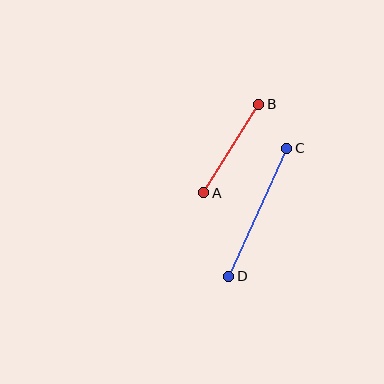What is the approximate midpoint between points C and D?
The midpoint is at approximately (258, 212) pixels.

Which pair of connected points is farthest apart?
Points C and D are farthest apart.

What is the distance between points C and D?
The distance is approximately 140 pixels.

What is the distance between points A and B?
The distance is approximately 105 pixels.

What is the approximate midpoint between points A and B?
The midpoint is at approximately (231, 148) pixels.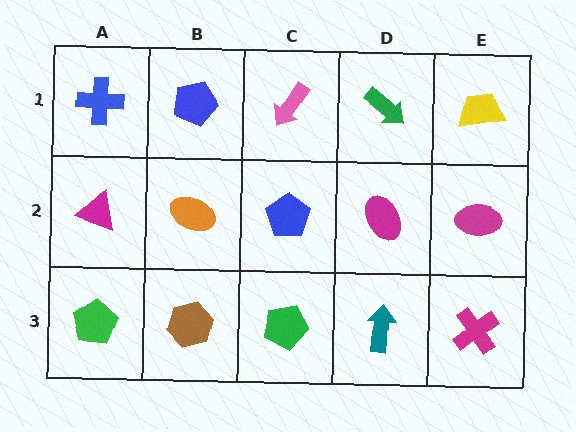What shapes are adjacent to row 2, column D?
A green arrow (row 1, column D), a teal arrow (row 3, column D), a blue pentagon (row 2, column C), a magenta ellipse (row 2, column E).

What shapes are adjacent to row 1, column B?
An orange ellipse (row 2, column B), a blue cross (row 1, column A), a pink arrow (row 1, column C).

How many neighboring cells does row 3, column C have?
3.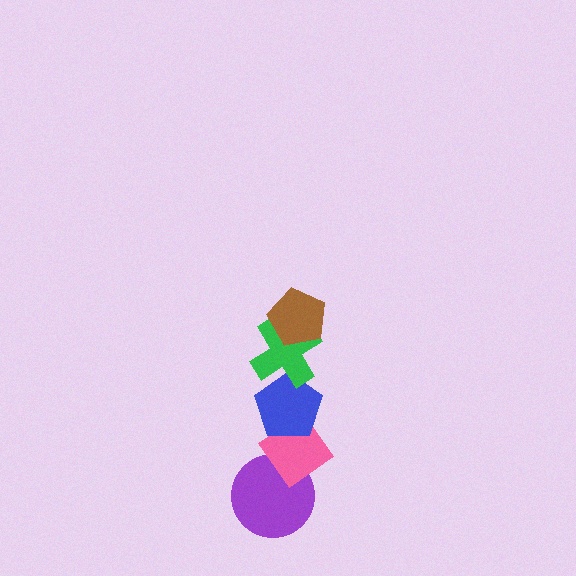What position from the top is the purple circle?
The purple circle is 5th from the top.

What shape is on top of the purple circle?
The pink diamond is on top of the purple circle.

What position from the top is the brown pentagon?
The brown pentagon is 1st from the top.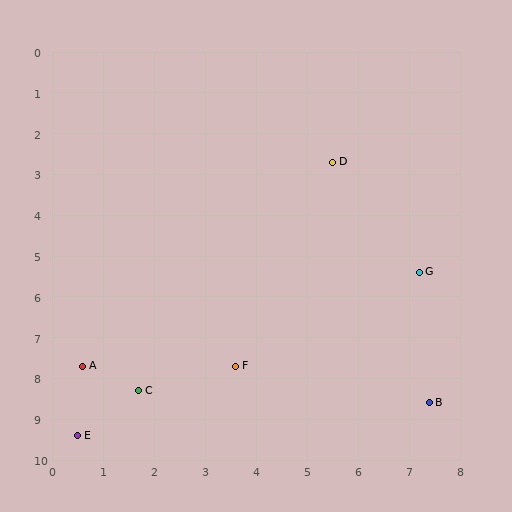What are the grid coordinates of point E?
Point E is at approximately (0.5, 9.4).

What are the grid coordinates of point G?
Point G is at approximately (7.2, 5.4).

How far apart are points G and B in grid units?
Points G and B are about 3.2 grid units apart.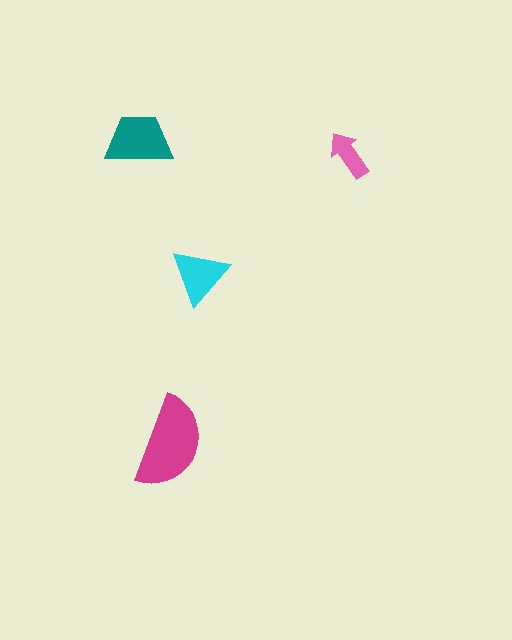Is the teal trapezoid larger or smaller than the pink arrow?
Larger.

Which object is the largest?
The magenta semicircle.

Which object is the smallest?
The pink arrow.